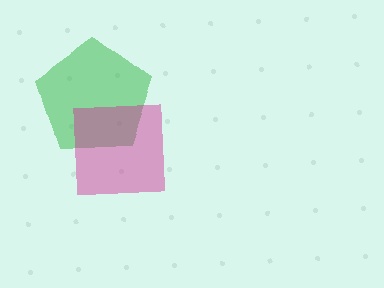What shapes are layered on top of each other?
The layered shapes are: a green pentagon, a magenta square.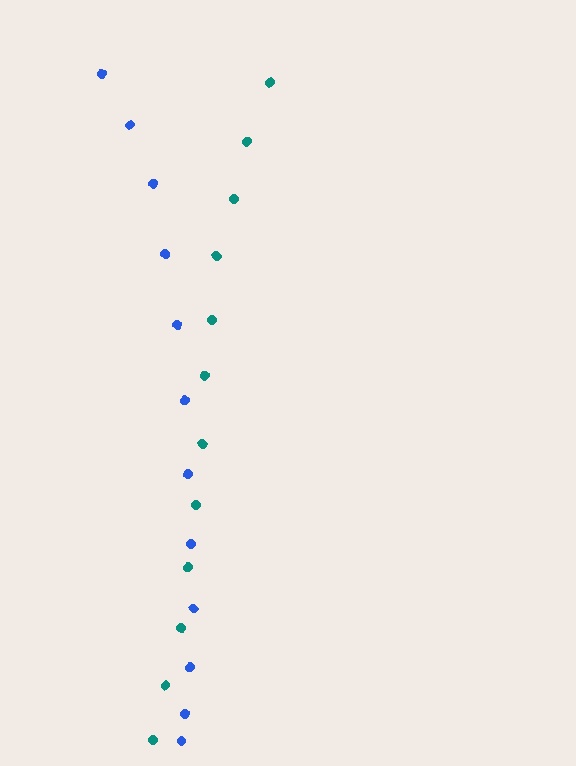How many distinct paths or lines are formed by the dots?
There are 2 distinct paths.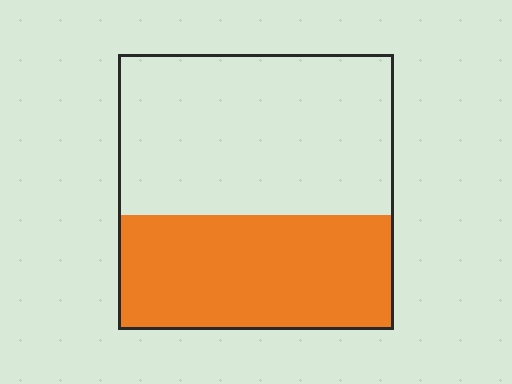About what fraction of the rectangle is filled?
About two fifths (2/5).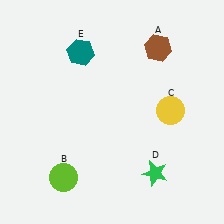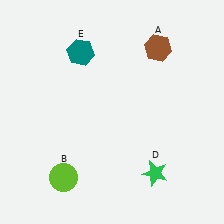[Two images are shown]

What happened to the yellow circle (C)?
The yellow circle (C) was removed in Image 2. It was in the top-right area of Image 1.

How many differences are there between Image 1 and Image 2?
There is 1 difference between the two images.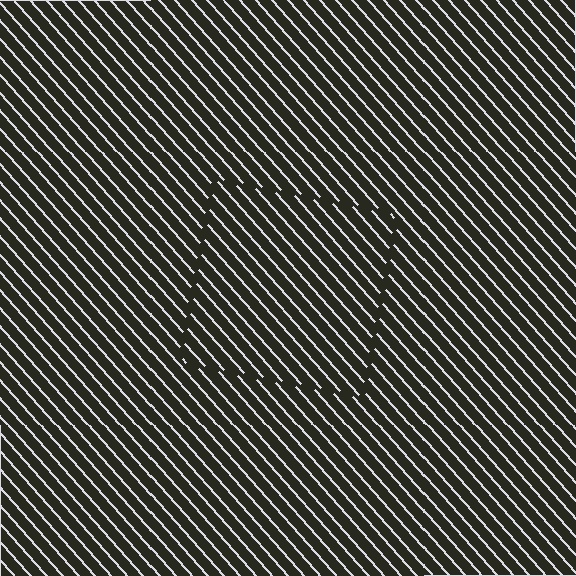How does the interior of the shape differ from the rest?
The interior of the shape contains the same grating, shifted by half a period — the contour is defined by the phase discontinuity where line-ends from the inner and outer gratings abut.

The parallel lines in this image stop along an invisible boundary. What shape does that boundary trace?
An illusory square. The interior of the shape contains the same grating, shifted by half a period — the contour is defined by the phase discontinuity where line-ends from the inner and outer gratings abut.